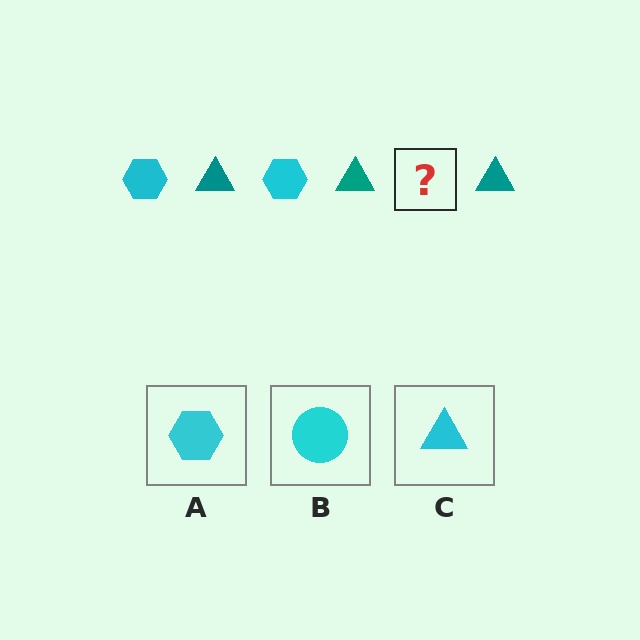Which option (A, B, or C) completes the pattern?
A.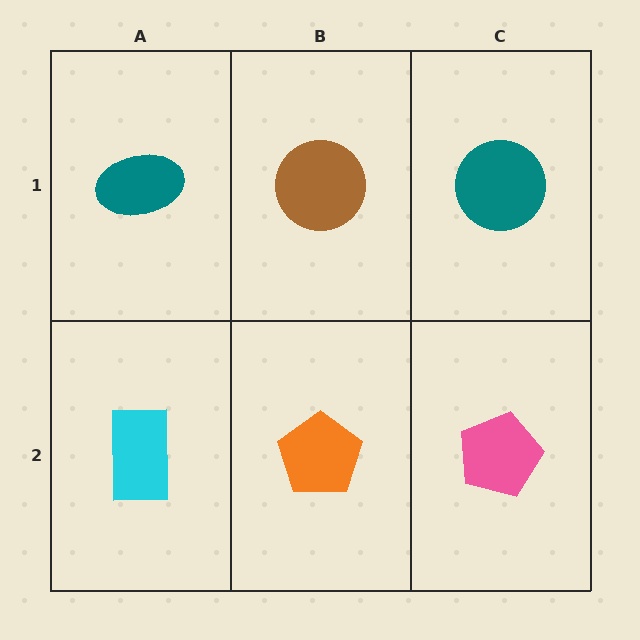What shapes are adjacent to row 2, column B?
A brown circle (row 1, column B), a cyan rectangle (row 2, column A), a pink pentagon (row 2, column C).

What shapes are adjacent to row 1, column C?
A pink pentagon (row 2, column C), a brown circle (row 1, column B).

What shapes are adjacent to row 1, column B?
An orange pentagon (row 2, column B), a teal ellipse (row 1, column A), a teal circle (row 1, column C).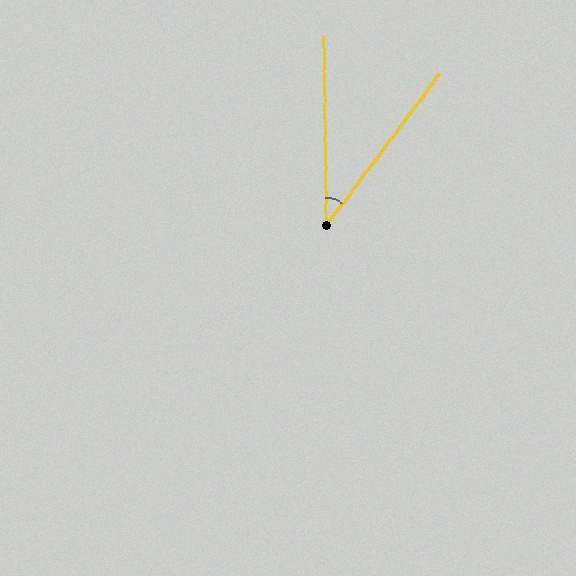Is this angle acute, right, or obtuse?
It is acute.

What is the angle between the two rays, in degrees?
Approximately 38 degrees.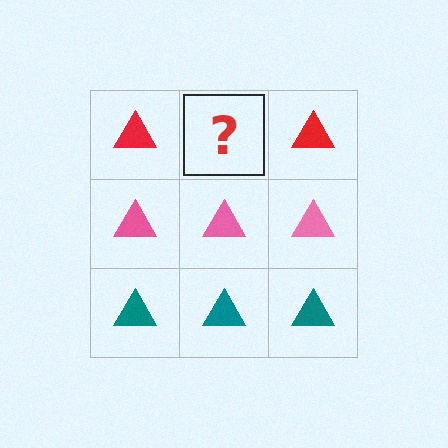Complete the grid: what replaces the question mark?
The question mark should be replaced with a red triangle.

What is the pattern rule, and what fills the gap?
The rule is that each row has a consistent color. The gap should be filled with a red triangle.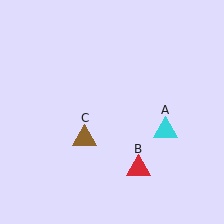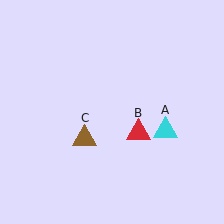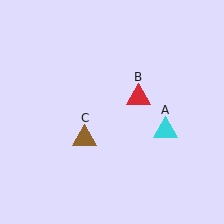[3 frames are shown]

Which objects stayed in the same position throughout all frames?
Cyan triangle (object A) and brown triangle (object C) remained stationary.